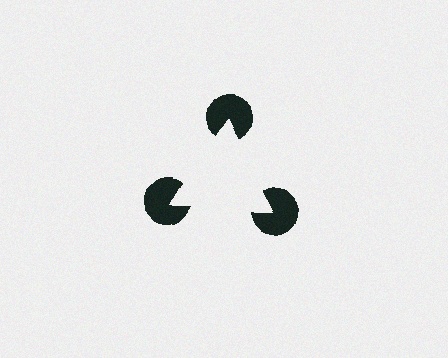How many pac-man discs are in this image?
There are 3 — one at each vertex of the illusory triangle.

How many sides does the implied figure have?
3 sides.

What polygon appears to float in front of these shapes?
An illusory triangle — its edges are inferred from the aligned wedge cuts in the pac-man discs, not physically drawn.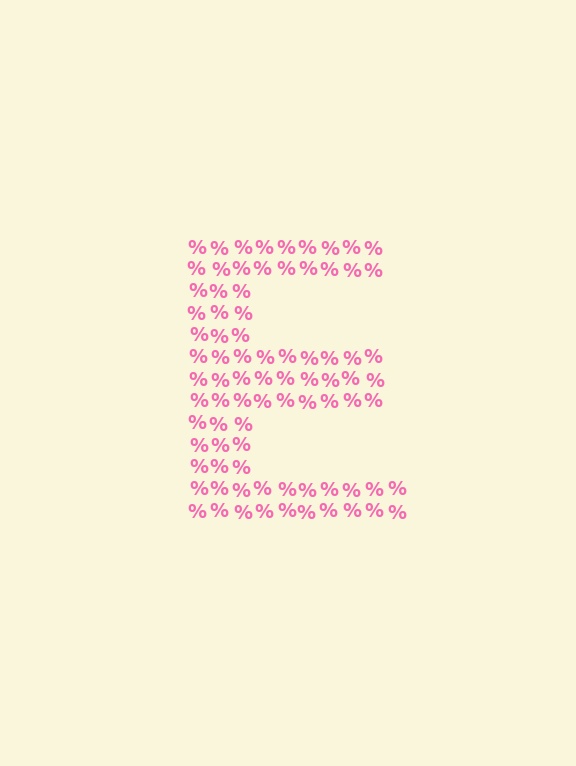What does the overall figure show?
The overall figure shows the letter E.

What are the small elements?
The small elements are percent signs.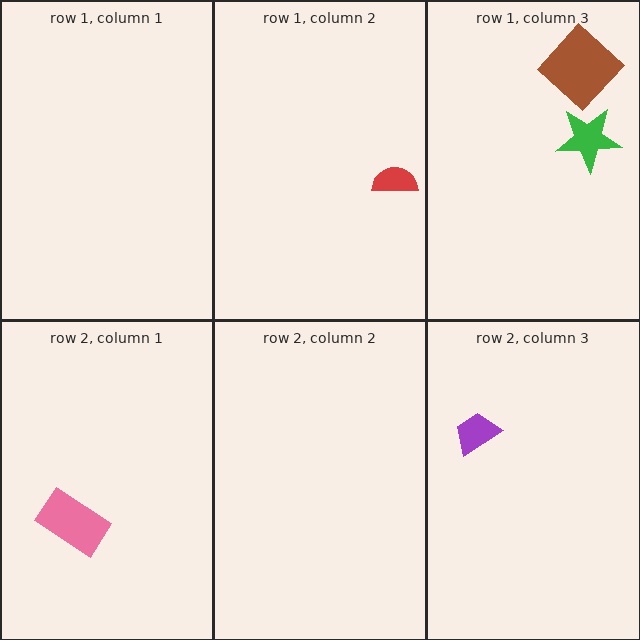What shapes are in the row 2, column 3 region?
The purple trapezoid.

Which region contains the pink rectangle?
The row 2, column 1 region.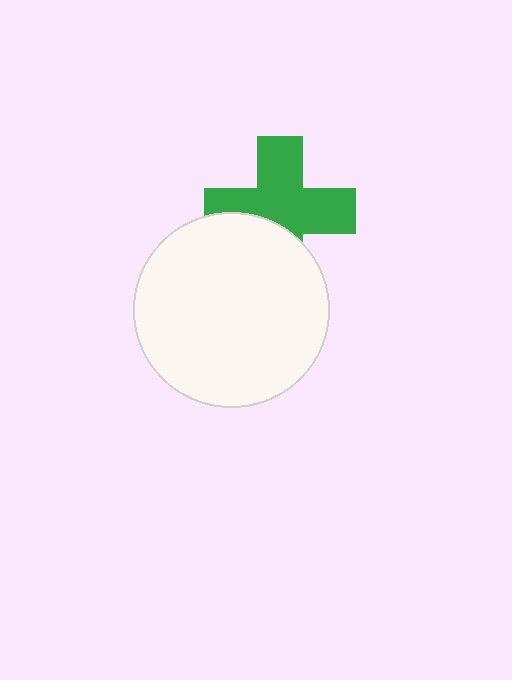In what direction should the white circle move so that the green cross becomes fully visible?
The white circle should move down. That is the shortest direction to clear the overlap and leave the green cross fully visible.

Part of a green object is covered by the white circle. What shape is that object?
It is a cross.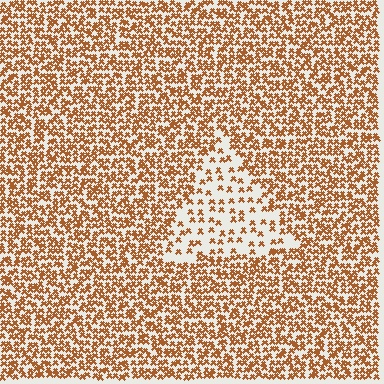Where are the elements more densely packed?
The elements are more densely packed outside the triangle boundary.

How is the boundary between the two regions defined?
The boundary is defined by a change in element density (approximately 2.5x ratio). All elements are the same color, size, and shape.